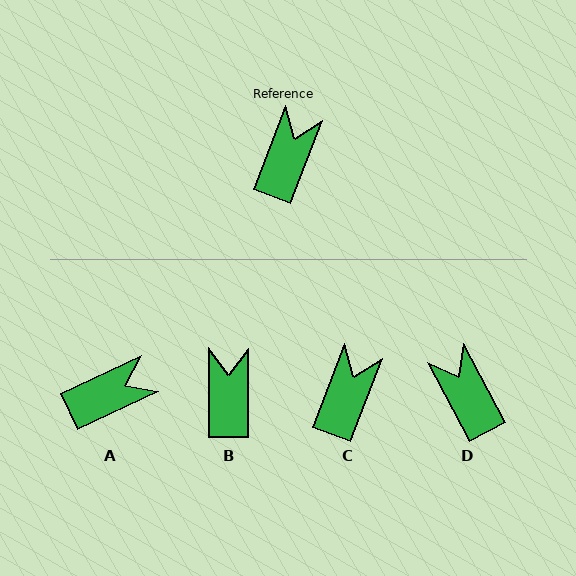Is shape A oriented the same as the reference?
No, it is off by about 44 degrees.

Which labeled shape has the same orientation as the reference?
C.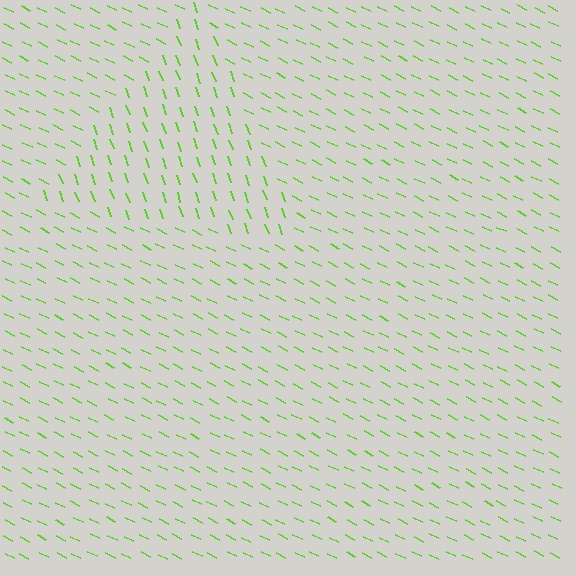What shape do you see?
I see a triangle.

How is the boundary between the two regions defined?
The boundary is defined purely by a change in line orientation (approximately 45 degrees difference). All lines are the same color and thickness.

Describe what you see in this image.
The image is filled with small lime line segments. A triangle region in the image has lines oriented differently from the surrounding lines, creating a visible texture boundary.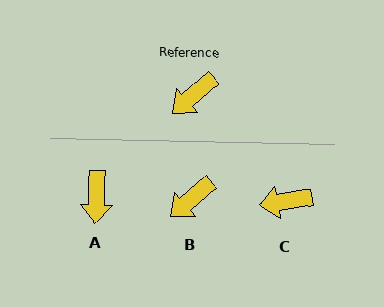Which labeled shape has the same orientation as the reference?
B.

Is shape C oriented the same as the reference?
No, it is off by about 31 degrees.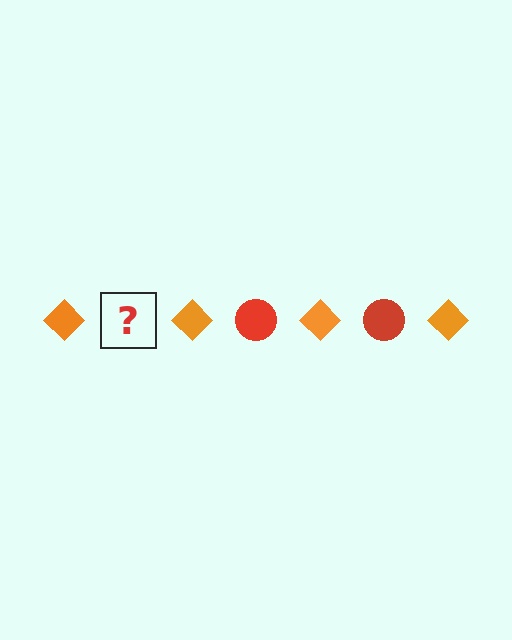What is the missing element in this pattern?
The missing element is a red circle.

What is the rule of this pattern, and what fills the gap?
The rule is that the pattern alternates between orange diamond and red circle. The gap should be filled with a red circle.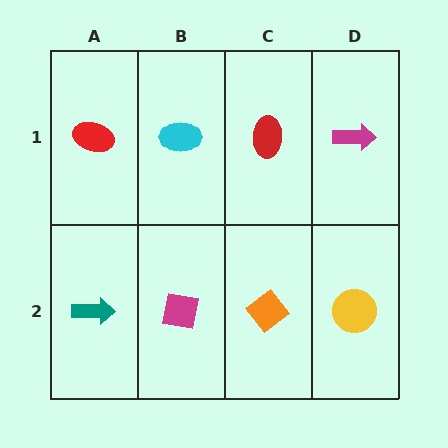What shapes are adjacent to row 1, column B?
A magenta square (row 2, column B), a red ellipse (row 1, column A), a red ellipse (row 1, column C).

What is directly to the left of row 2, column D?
An orange diamond.